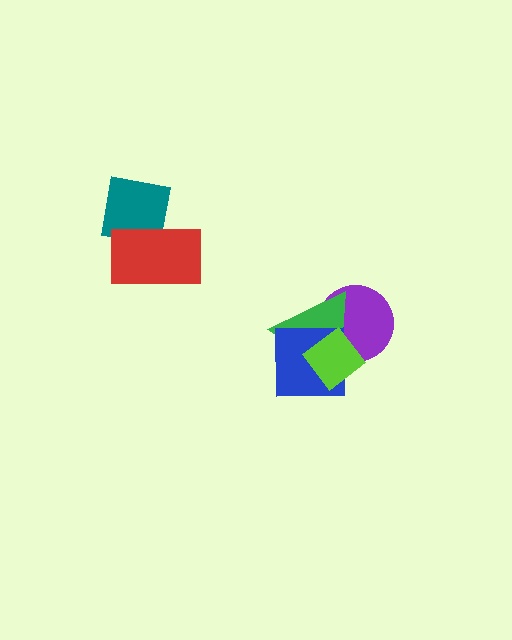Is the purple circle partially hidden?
Yes, it is partially covered by another shape.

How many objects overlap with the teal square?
1 object overlaps with the teal square.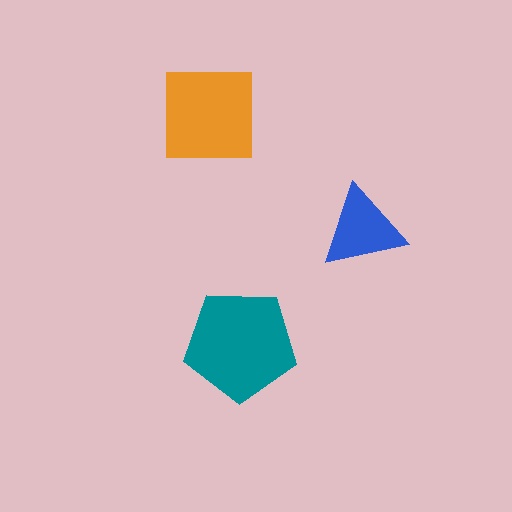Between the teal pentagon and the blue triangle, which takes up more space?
The teal pentagon.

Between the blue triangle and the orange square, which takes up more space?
The orange square.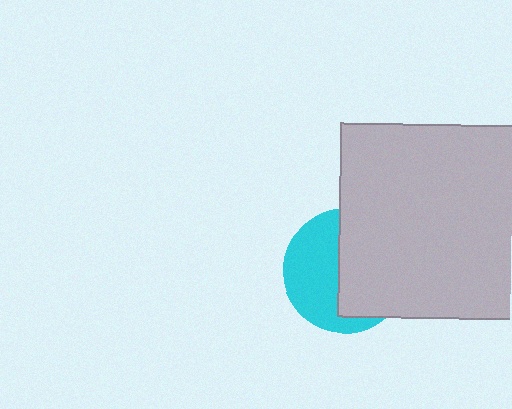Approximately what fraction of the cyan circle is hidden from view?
Roughly 52% of the cyan circle is hidden behind the light gray square.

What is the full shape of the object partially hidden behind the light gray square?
The partially hidden object is a cyan circle.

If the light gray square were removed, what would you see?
You would see the complete cyan circle.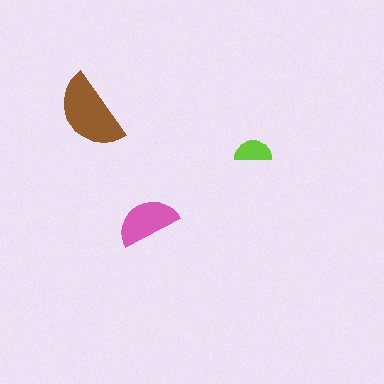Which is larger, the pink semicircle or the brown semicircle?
The brown one.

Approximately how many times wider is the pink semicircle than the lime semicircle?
About 1.5 times wider.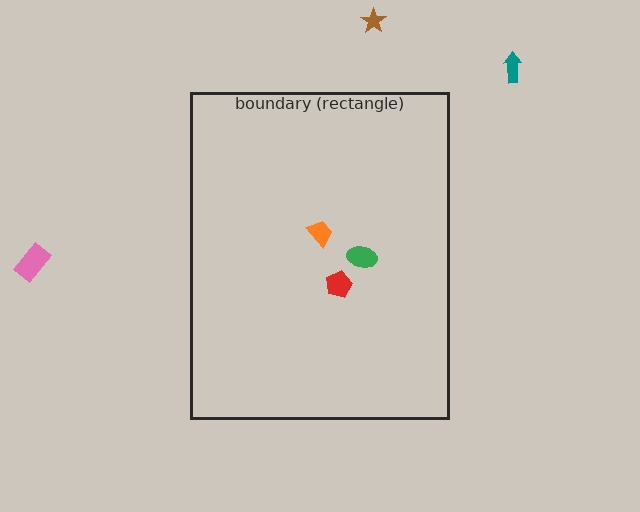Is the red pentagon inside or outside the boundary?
Inside.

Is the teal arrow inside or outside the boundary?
Outside.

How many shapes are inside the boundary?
3 inside, 3 outside.